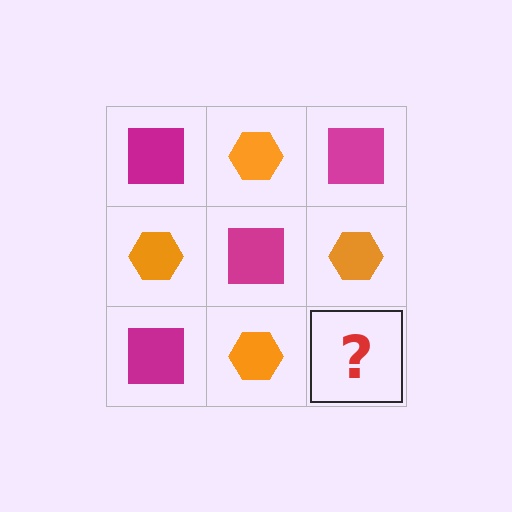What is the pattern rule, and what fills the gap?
The rule is that it alternates magenta square and orange hexagon in a checkerboard pattern. The gap should be filled with a magenta square.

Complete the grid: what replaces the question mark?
The question mark should be replaced with a magenta square.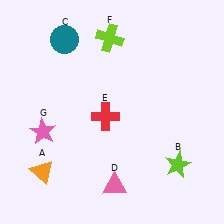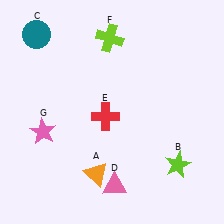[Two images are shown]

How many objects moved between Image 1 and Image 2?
2 objects moved between the two images.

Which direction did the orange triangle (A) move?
The orange triangle (A) moved right.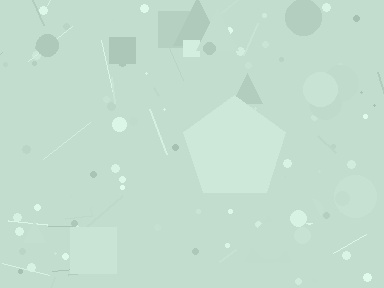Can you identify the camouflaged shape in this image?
The camouflaged shape is a pentagon.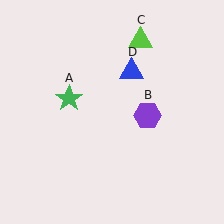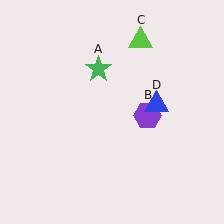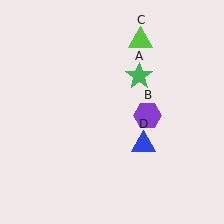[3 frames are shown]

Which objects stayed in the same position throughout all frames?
Purple hexagon (object B) and lime triangle (object C) remained stationary.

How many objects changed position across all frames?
2 objects changed position: green star (object A), blue triangle (object D).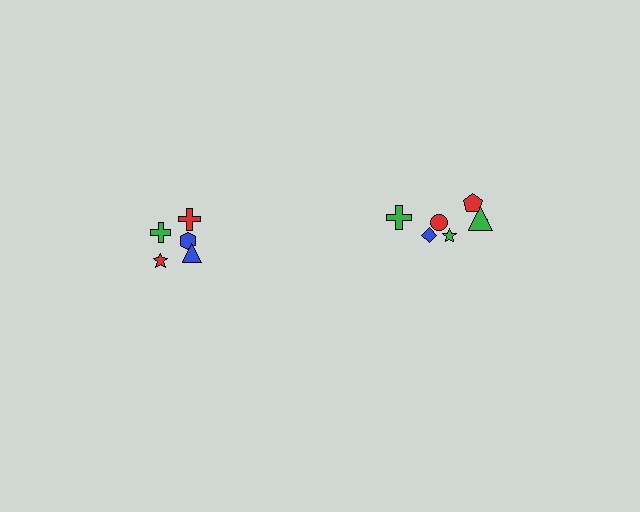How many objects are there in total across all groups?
There are 12 objects.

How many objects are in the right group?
There are 7 objects.